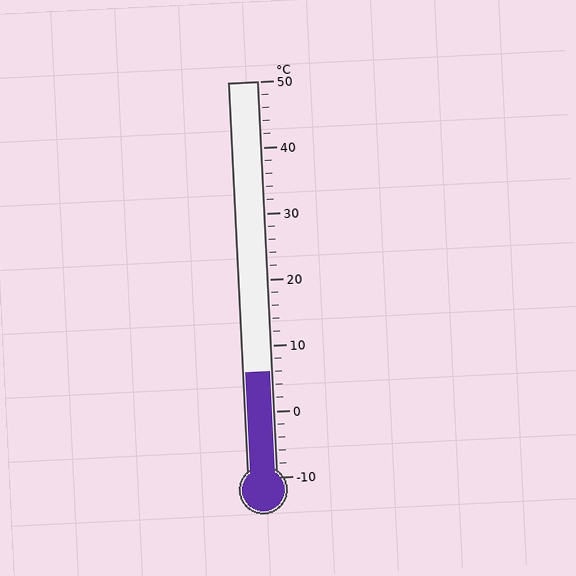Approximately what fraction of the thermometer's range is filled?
The thermometer is filled to approximately 25% of its range.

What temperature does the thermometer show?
The thermometer shows approximately 6°C.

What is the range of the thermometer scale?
The thermometer scale ranges from -10°C to 50°C.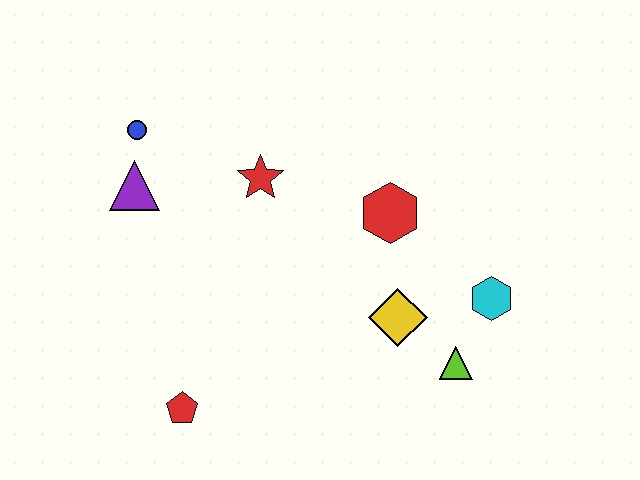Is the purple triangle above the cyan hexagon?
Yes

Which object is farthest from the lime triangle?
The blue circle is farthest from the lime triangle.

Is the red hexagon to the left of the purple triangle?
No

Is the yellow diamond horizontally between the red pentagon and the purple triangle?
No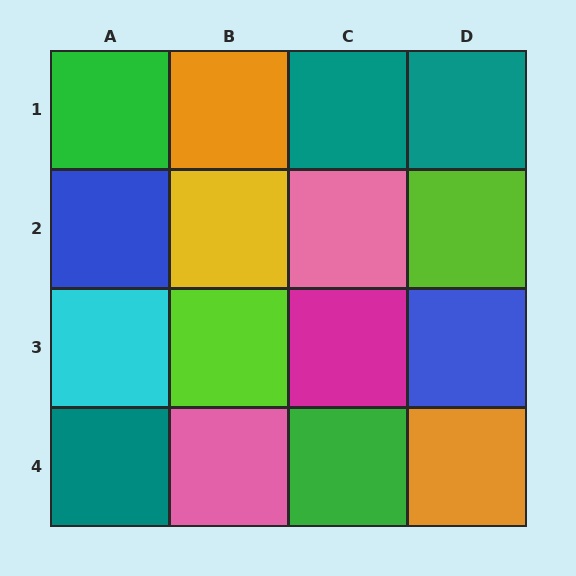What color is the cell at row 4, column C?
Green.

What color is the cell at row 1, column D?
Teal.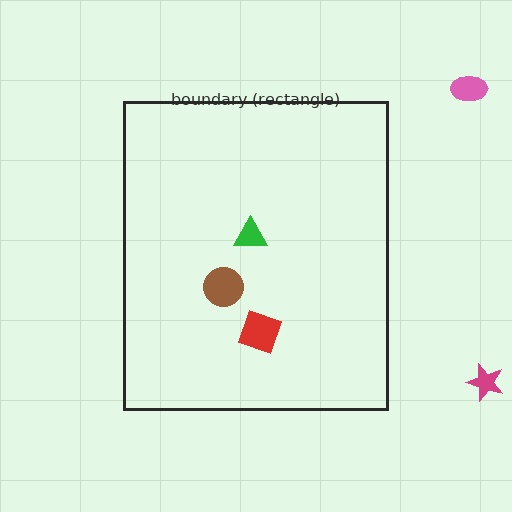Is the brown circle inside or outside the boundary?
Inside.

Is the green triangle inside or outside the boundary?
Inside.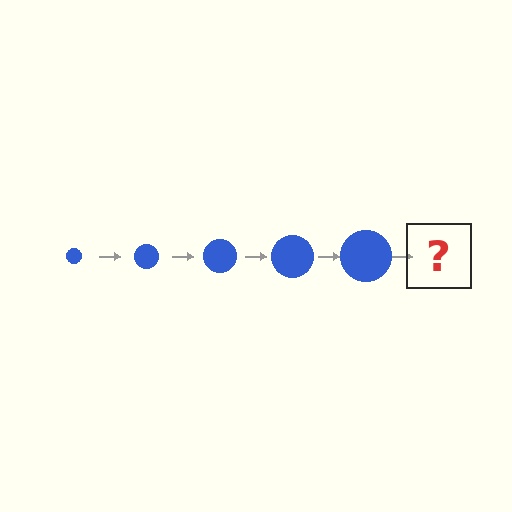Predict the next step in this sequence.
The next step is a blue circle, larger than the previous one.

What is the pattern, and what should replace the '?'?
The pattern is that the circle gets progressively larger each step. The '?' should be a blue circle, larger than the previous one.